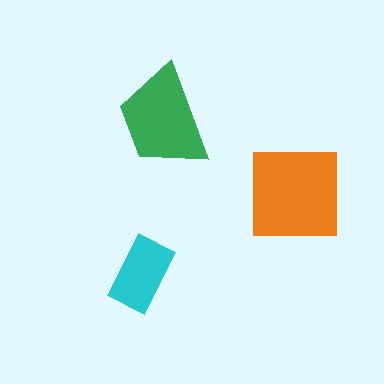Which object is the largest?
The orange square.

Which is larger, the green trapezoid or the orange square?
The orange square.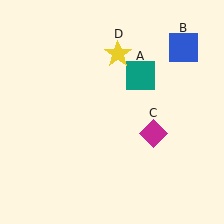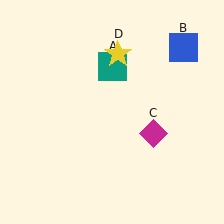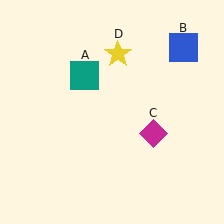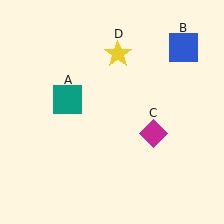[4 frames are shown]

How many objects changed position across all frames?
1 object changed position: teal square (object A).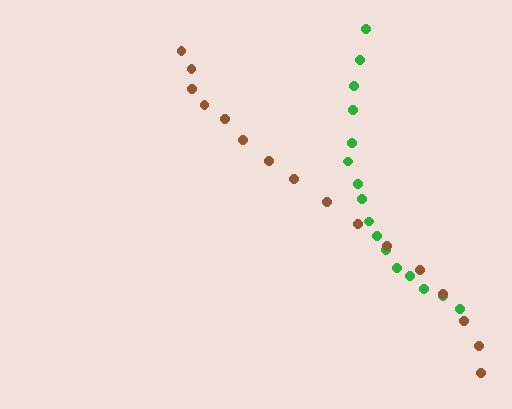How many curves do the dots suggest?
There are 2 distinct paths.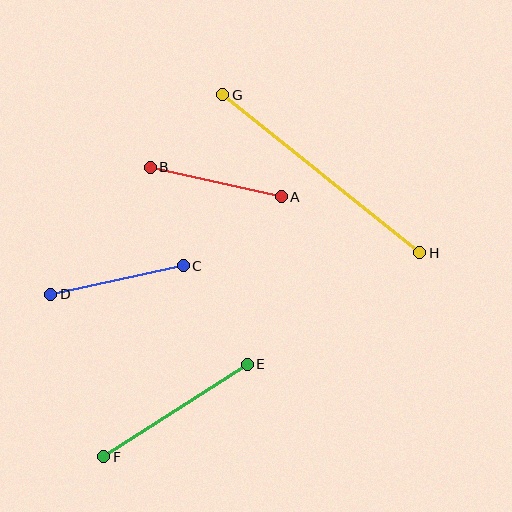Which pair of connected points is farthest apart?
Points G and H are farthest apart.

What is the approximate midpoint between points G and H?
The midpoint is at approximately (321, 174) pixels.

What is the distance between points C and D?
The distance is approximately 136 pixels.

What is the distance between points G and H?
The distance is approximately 252 pixels.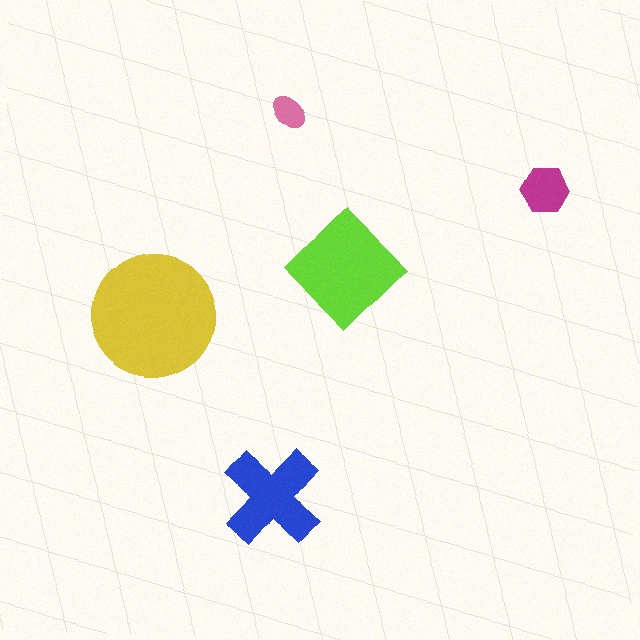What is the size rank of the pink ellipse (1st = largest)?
5th.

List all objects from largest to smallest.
The yellow circle, the lime diamond, the blue cross, the magenta hexagon, the pink ellipse.